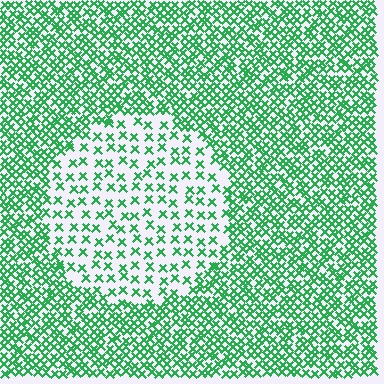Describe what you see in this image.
The image contains small green elements arranged at two different densities. A circle-shaped region is visible where the elements are less densely packed than the surrounding area.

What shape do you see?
I see a circle.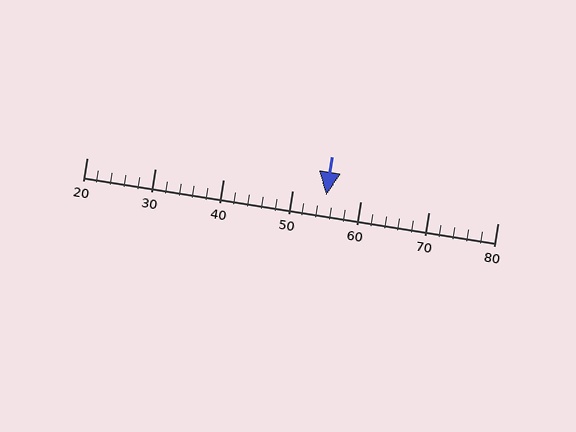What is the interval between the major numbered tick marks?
The major tick marks are spaced 10 units apart.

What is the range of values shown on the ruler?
The ruler shows values from 20 to 80.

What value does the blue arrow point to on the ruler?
The blue arrow points to approximately 55.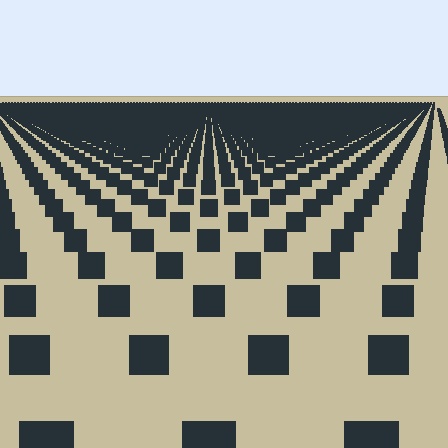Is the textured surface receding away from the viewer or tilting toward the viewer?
The surface is receding away from the viewer. Texture elements get smaller and denser toward the top.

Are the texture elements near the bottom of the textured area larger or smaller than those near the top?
Larger. Near the bottom, elements are closer to the viewer and appear at a bigger on-screen size.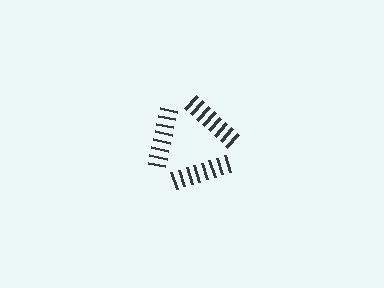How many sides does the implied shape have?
3 sides — the line-ends trace a triangle.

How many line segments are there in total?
24 — 8 along each of the 3 edges.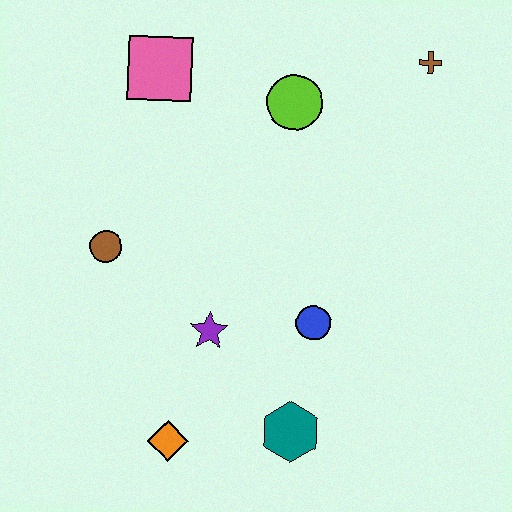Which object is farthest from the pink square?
The teal hexagon is farthest from the pink square.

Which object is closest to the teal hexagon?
The blue circle is closest to the teal hexagon.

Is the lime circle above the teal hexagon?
Yes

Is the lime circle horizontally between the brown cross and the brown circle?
Yes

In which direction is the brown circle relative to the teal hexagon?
The brown circle is to the left of the teal hexagon.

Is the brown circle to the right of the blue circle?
No